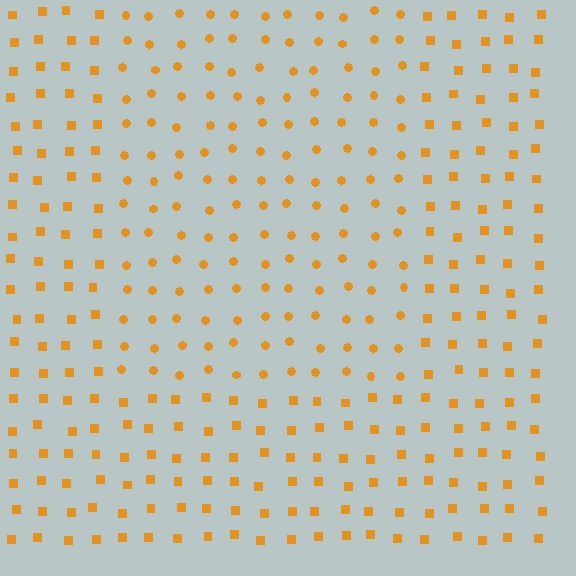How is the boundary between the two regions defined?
The boundary is defined by a change in element shape: circles inside vs. squares outside. All elements share the same color and spacing.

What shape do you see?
I see a rectangle.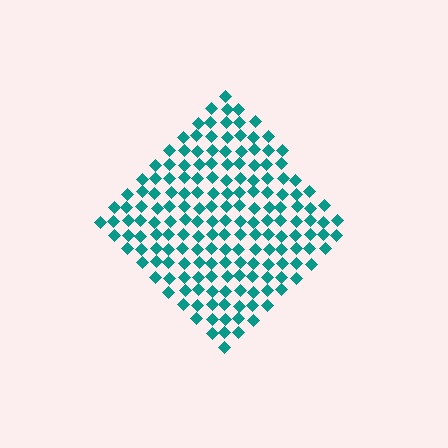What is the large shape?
The large shape is a diamond.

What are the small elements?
The small elements are diamonds.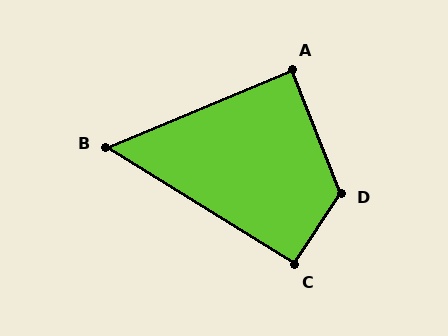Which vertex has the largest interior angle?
D, at approximately 126 degrees.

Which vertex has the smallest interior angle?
B, at approximately 54 degrees.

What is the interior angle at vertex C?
Approximately 91 degrees (approximately right).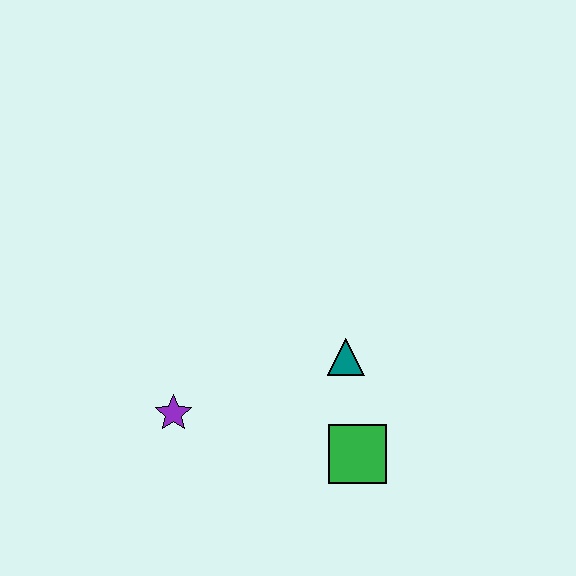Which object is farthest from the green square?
The purple star is farthest from the green square.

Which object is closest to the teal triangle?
The green square is closest to the teal triangle.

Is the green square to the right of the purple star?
Yes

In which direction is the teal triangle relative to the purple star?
The teal triangle is to the right of the purple star.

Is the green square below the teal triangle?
Yes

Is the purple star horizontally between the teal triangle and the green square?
No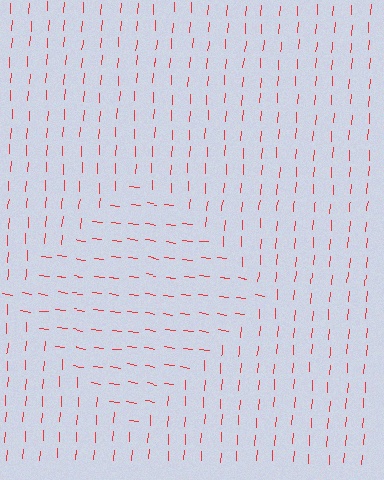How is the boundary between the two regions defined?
The boundary is defined purely by a change in line orientation (approximately 87 degrees difference). All lines are the same color and thickness.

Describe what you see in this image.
The image is filled with small red line segments. A diamond region in the image has lines oriented differently from the surrounding lines, creating a visible texture boundary.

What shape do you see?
I see a diamond.